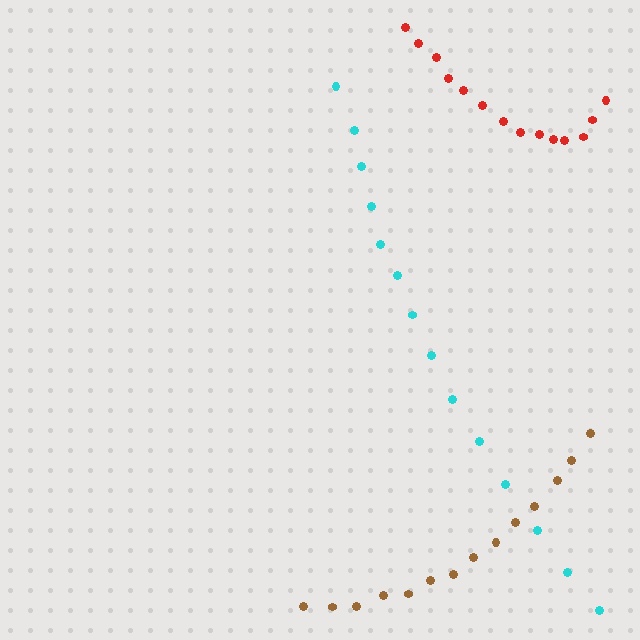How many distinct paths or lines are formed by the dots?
There are 3 distinct paths.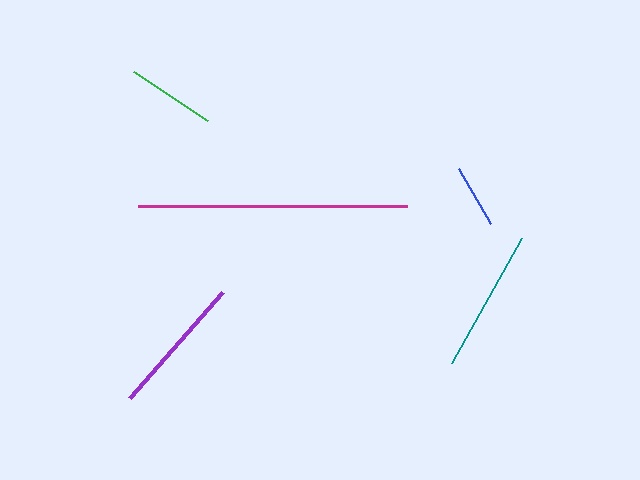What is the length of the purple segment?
The purple segment is approximately 141 pixels long.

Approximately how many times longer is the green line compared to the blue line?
The green line is approximately 1.4 times the length of the blue line.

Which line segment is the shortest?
The blue line is the shortest at approximately 63 pixels.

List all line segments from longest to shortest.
From longest to shortest: magenta, teal, purple, green, blue.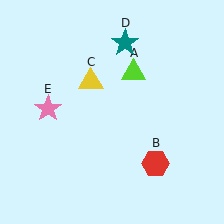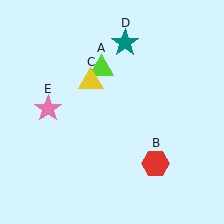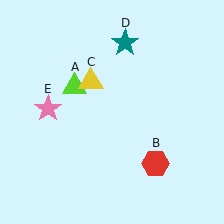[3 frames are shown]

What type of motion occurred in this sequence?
The lime triangle (object A) rotated counterclockwise around the center of the scene.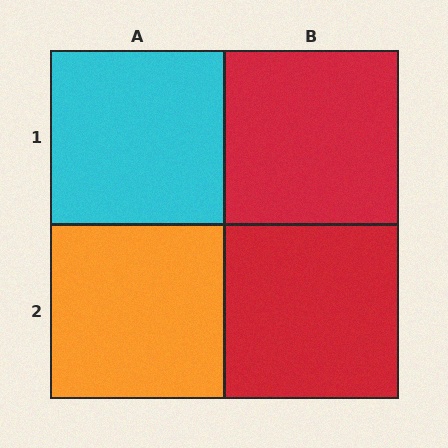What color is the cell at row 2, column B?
Red.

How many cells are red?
2 cells are red.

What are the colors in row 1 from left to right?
Cyan, red.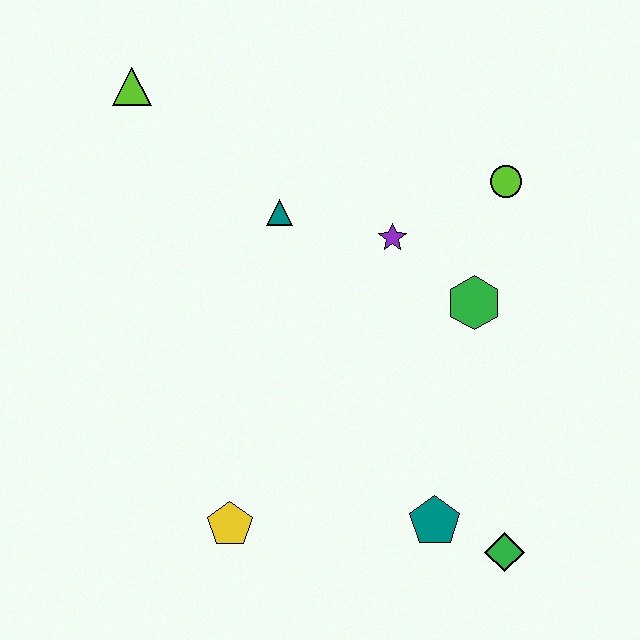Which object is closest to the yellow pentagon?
The teal pentagon is closest to the yellow pentagon.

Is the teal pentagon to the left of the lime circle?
Yes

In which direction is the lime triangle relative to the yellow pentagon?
The lime triangle is above the yellow pentagon.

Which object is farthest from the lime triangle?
The green diamond is farthest from the lime triangle.